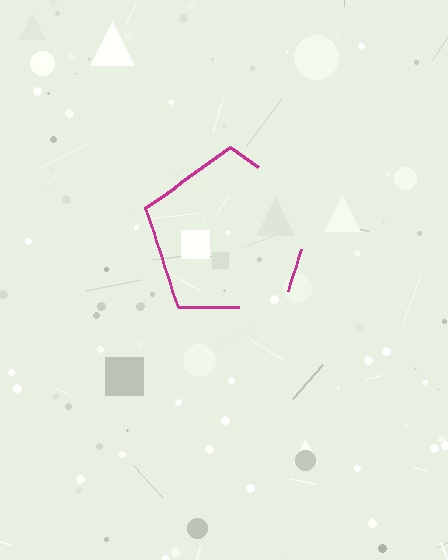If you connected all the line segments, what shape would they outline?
They would outline a pentagon.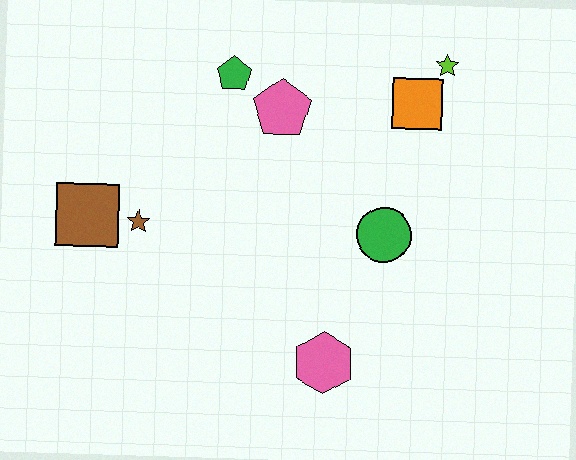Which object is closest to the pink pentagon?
The green pentagon is closest to the pink pentagon.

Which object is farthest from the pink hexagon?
The lime star is farthest from the pink hexagon.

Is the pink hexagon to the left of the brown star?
No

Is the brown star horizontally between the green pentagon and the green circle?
No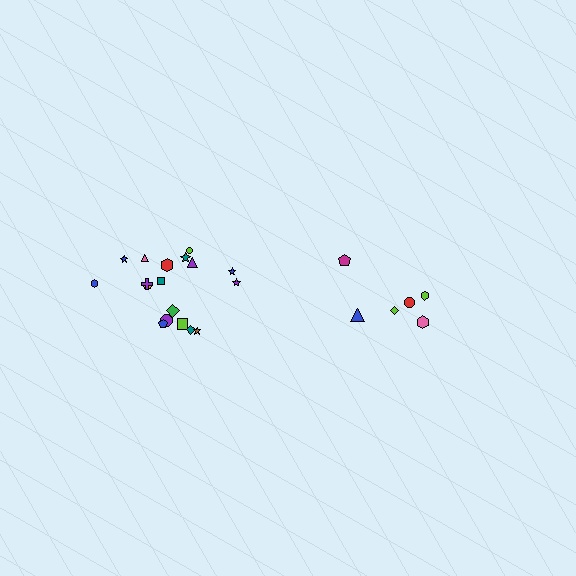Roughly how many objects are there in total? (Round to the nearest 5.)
Roughly 25 objects in total.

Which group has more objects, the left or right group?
The left group.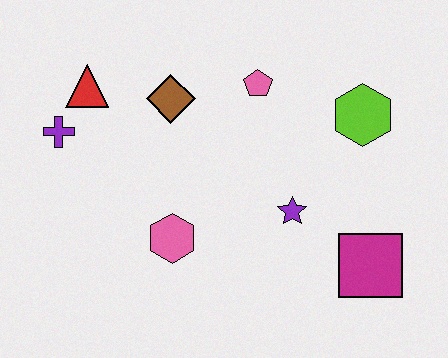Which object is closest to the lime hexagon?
The pink pentagon is closest to the lime hexagon.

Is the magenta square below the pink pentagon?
Yes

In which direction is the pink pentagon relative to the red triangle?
The pink pentagon is to the right of the red triangle.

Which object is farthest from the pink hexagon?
The lime hexagon is farthest from the pink hexagon.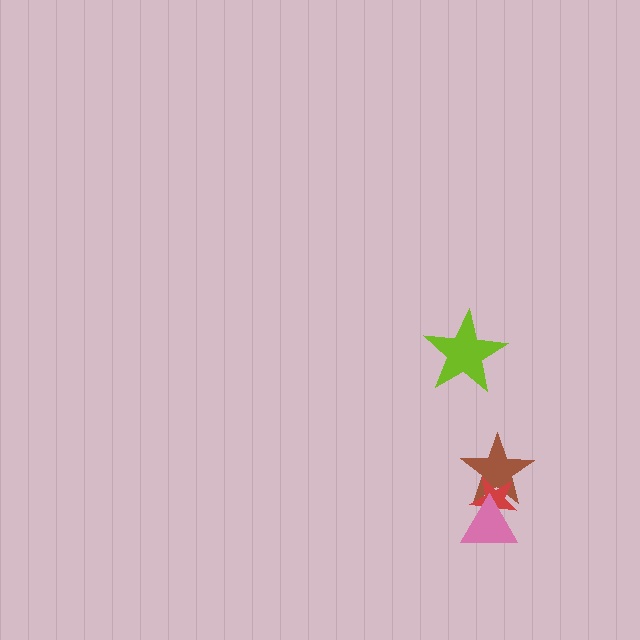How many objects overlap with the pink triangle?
2 objects overlap with the pink triangle.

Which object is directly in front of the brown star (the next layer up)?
The red star is directly in front of the brown star.